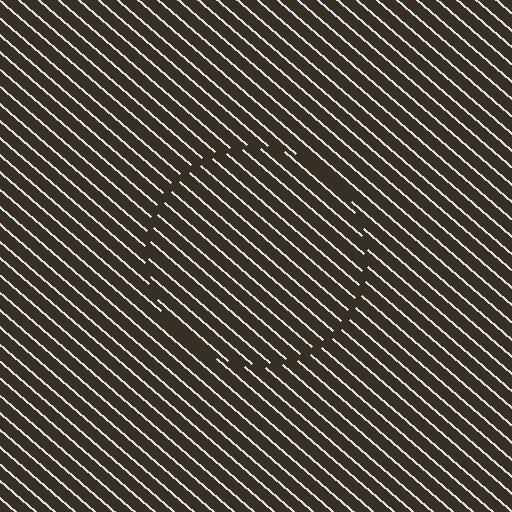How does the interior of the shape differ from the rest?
The interior of the shape contains the same grating, shifted by half a period — the contour is defined by the phase discontinuity where line-ends from the inner and outer gratings abut.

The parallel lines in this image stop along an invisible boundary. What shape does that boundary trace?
An illusory circle. The interior of the shape contains the same grating, shifted by half a period — the contour is defined by the phase discontinuity where line-ends from the inner and outer gratings abut.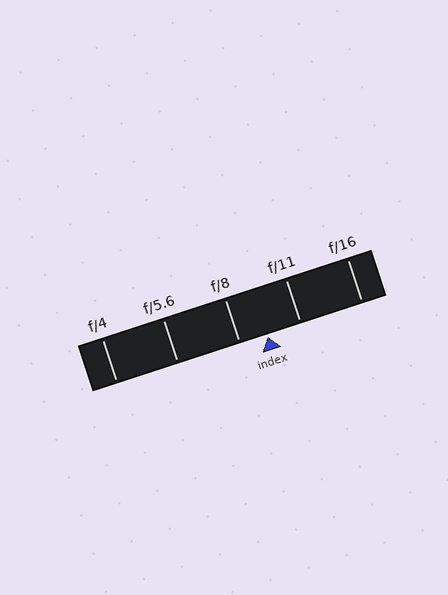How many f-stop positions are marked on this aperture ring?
There are 5 f-stop positions marked.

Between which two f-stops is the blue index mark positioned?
The index mark is between f/8 and f/11.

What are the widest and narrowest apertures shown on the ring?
The widest aperture shown is f/4 and the narrowest is f/16.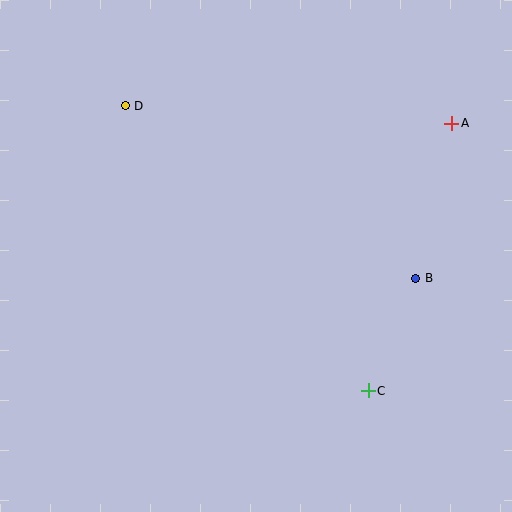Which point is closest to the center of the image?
Point B at (416, 278) is closest to the center.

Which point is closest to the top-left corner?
Point D is closest to the top-left corner.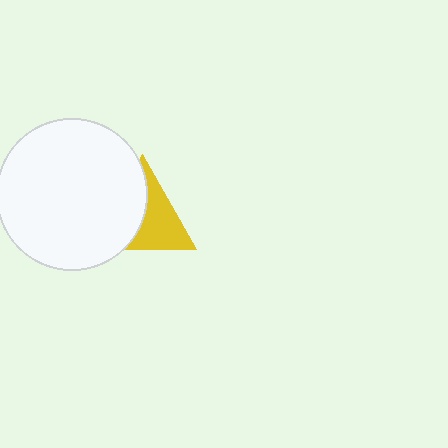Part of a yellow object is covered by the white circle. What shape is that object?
It is a triangle.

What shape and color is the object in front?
The object in front is a white circle.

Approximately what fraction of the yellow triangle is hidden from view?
Roughly 50% of the yellow triangle is hidden behind the white circle.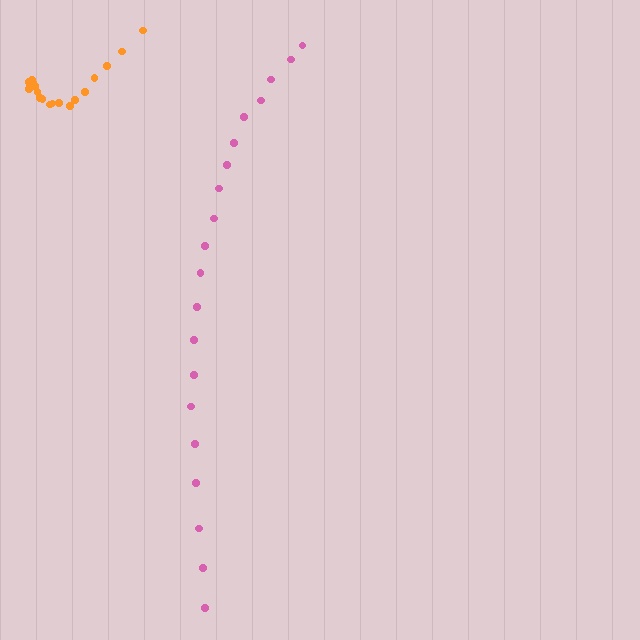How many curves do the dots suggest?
There are 2 distinct paths.